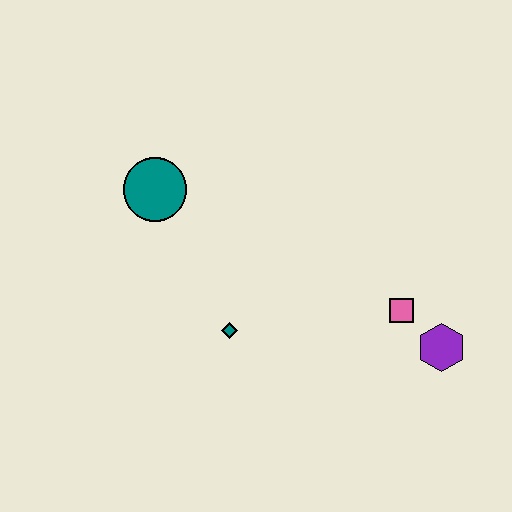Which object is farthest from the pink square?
The teal circle is farthest from the pink square.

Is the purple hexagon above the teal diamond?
No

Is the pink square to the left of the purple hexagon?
Yes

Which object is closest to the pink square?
The purple hexagon is closest to the pink square.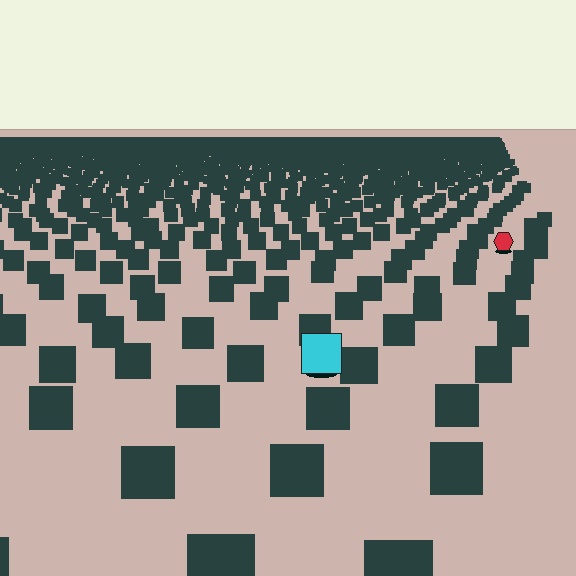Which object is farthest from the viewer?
The red hexagon is farthest from the viewer. It appears smaller and the ground texture around it is denser.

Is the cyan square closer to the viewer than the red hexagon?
Yes. The cyan square is closer — you can tell from the texture gradient: the ground texture is coarser near it.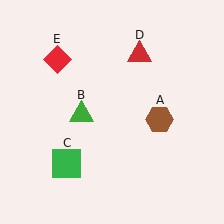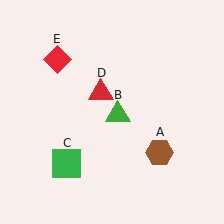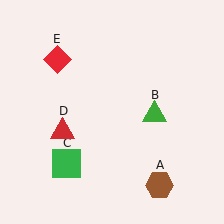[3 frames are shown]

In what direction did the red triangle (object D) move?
The red triangle (object D) moved down and to the left.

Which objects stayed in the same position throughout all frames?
Green square (object C) and red diamond (object E) remained stationary.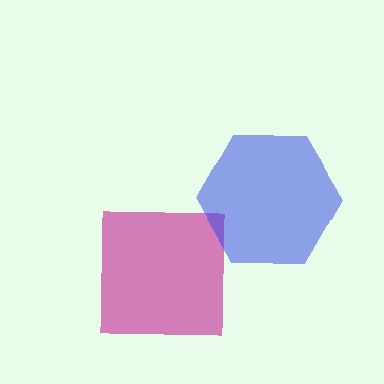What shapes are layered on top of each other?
The layered shapes are: a magenta square, a blue hexagon.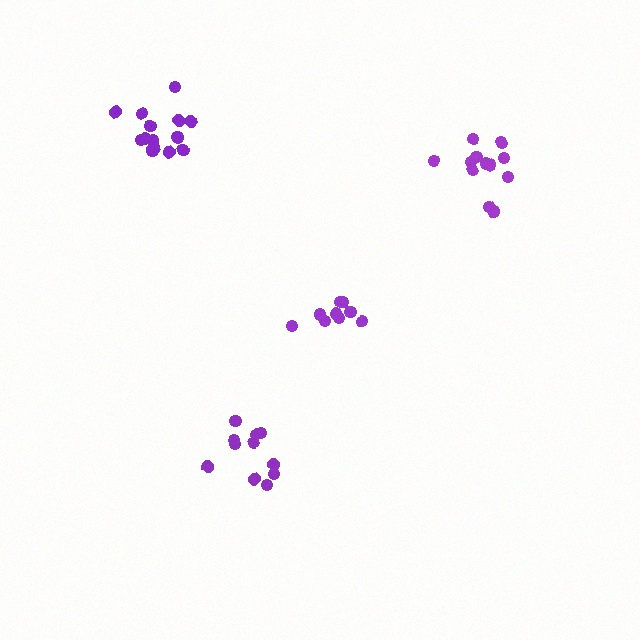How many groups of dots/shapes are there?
There are 4 groups.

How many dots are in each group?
Group 1: 9 dots, Group 2: 11 dots, Group 3: 15 dots, Group 4: 12 dots (47 total).